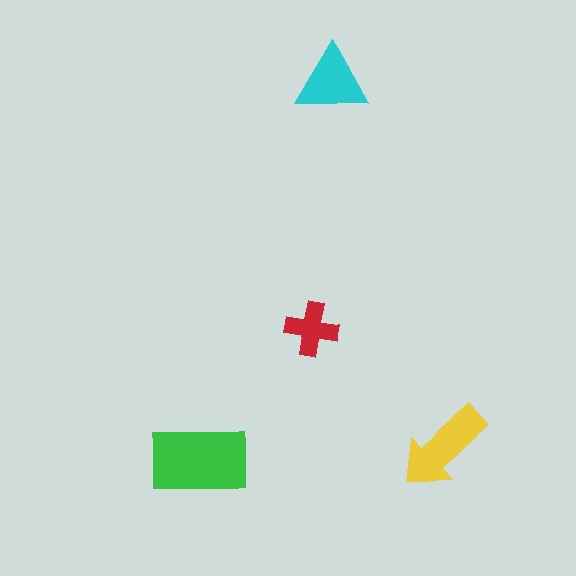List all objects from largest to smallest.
The green rectangle, the yellow arrow, the cyan triangle, the red cross.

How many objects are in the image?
There are 4 objects in the image.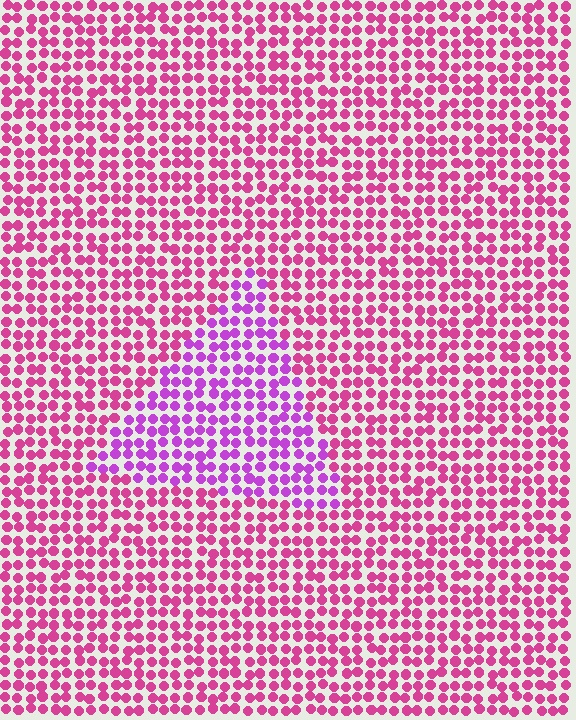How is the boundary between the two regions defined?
The boundary is defined purely by a slight shift in hue (about 34 degrees). Spacing, size, and orientation are identical on both sides.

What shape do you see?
I see a triangle.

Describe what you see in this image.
The image is filled with small magenta elements in a uniform arrangement. A triangle-shaped region is visible where the elements are tinted to a slightly different hue, forming a subtle color boundary.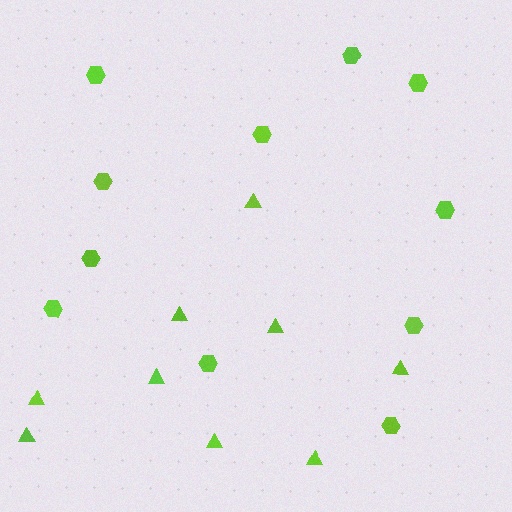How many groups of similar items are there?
There are 2 groups: one group of hexagons (11) and one group of triangles (9).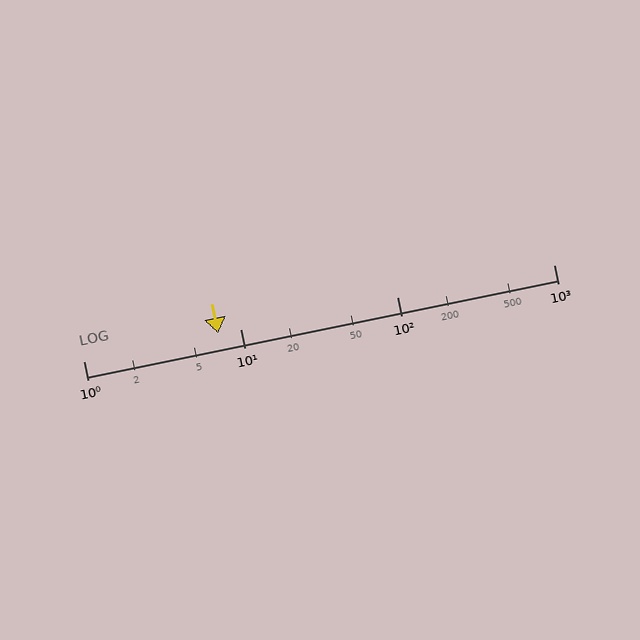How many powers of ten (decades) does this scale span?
The scale spans 3 decades, from 1 to 1000.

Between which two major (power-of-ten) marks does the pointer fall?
The pointer is between 1 and 10.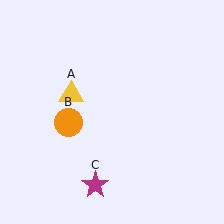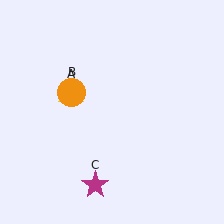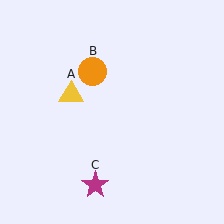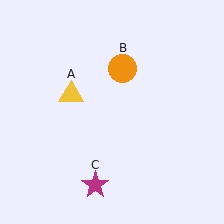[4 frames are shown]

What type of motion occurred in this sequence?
The orange circle (object B) rotated clockwise around the center of the scene.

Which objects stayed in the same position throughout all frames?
Yellow triangle (object A) and magenta star (object C) remained stationary.